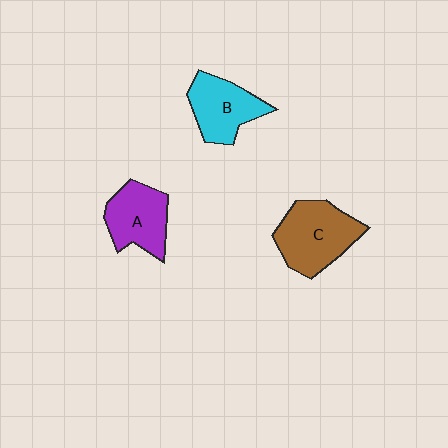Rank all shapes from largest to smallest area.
From largest to smallest: C (brown), A (purple), B (cyan).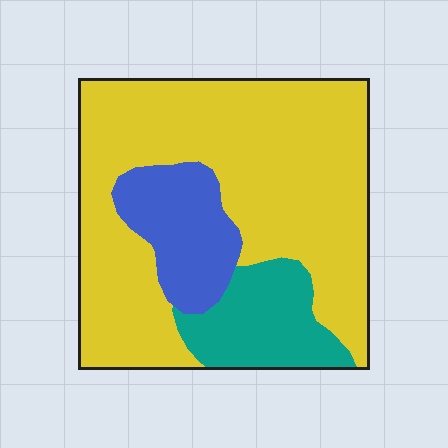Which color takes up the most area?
Yellow, at roughly 70%.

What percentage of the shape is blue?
Blue takes up about one sixth (1/6) of the shape.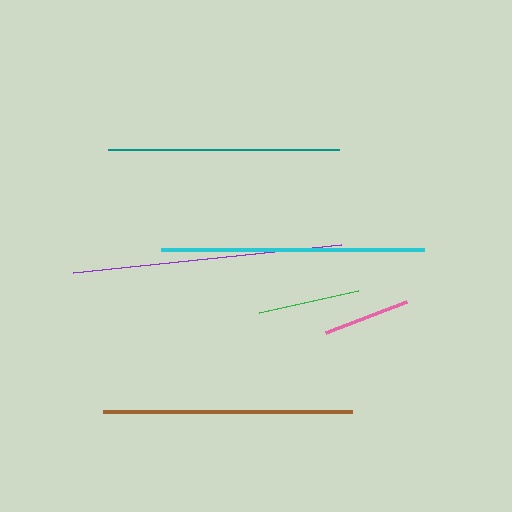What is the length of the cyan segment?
The cyan segment is approximately 263 pixels long.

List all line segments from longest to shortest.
From longest to shortest: purple, cyan, brown, teal, green, pink.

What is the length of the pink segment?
The pink segment is approximately 87 pixels long.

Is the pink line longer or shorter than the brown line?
The brown line is longer than the pink line.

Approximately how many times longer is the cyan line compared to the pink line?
The cyan line is approximately 3.0 times the length of the pink line.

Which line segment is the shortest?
The pink line is the shortest at approximately 87 pixels.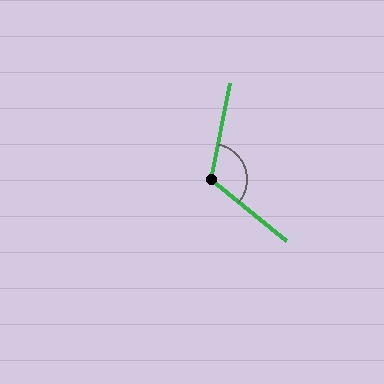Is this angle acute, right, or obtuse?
It is obtuse.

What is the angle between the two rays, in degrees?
Approximately 118 degrees.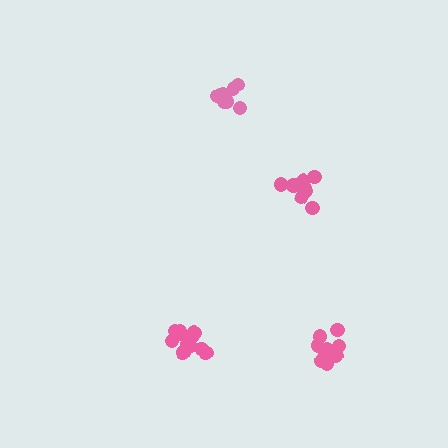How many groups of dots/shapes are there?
There are 4 groups.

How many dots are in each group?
Group 1: 12 dots, Group 2: 9 dots, Group 3: 12 dots, Group 4: 13 dots (46 total).